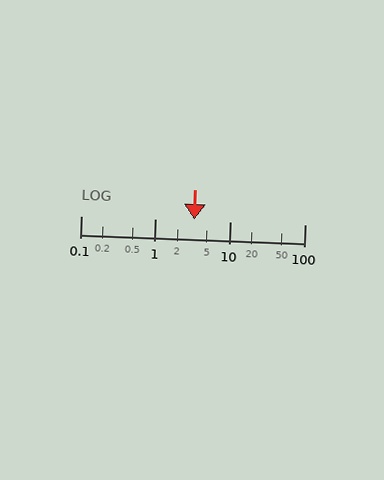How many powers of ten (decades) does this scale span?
The scale spans 3 decades, from 0.1 to 100.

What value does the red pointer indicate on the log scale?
The pointer indicates approximately 3.3.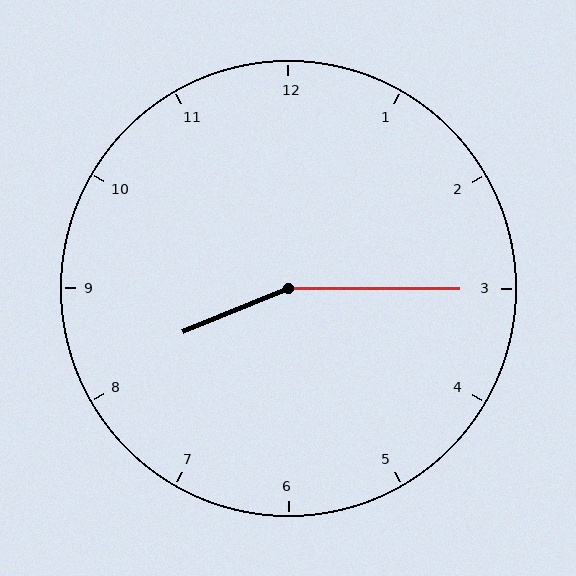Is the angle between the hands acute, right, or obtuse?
It is obtuse.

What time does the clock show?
8:15.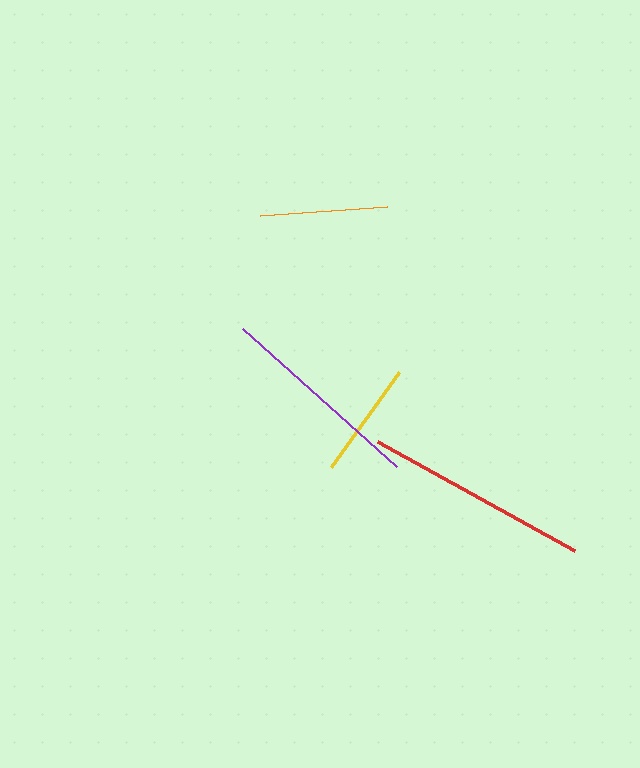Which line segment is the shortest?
The yellow line is the shortest at approximately 117 pixels.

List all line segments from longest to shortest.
From longest to shortest: red, purple, orange, yellow.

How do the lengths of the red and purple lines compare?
The red and purple lines are approximately the same length.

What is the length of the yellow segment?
The yellow segment is approximately 117 pixels long.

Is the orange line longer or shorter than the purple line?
The purple line is longer than the orange line.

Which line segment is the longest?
The red line is the longest at approximately 225 pixels.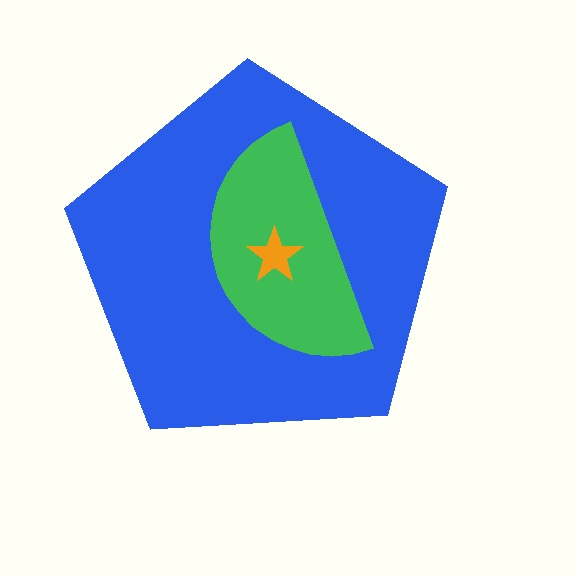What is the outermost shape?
The blue pentagon.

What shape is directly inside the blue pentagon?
The green semicircle.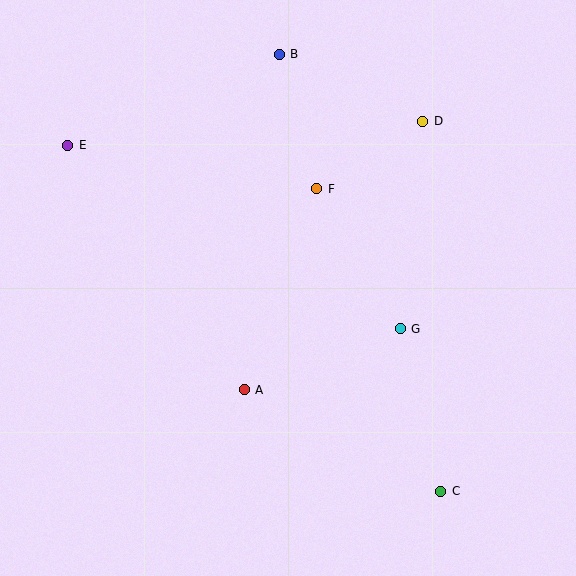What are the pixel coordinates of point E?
Point E is at (68, 145).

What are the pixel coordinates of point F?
Point F is at (317, 189).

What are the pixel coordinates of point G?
Point G is at (400, 329).